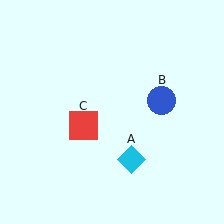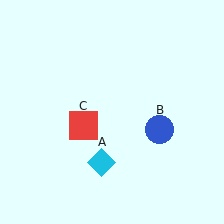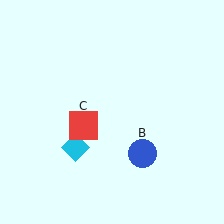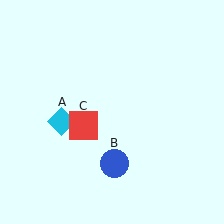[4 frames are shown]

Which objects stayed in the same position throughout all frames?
Red square (object C) remained stationary.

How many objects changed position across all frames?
2 objects changed position: cyan diamond (object A), blue circle (object B).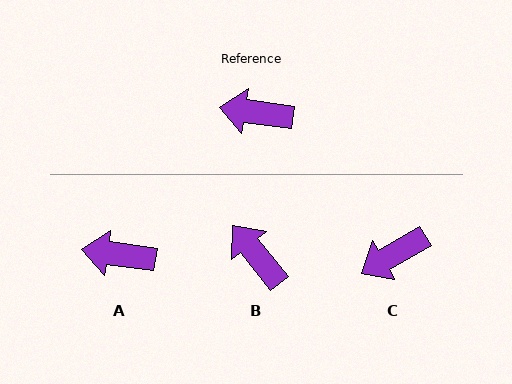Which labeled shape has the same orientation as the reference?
A.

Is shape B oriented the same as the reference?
No, it is off by about 43 degrees.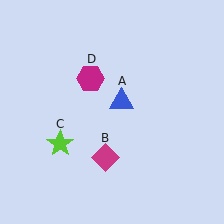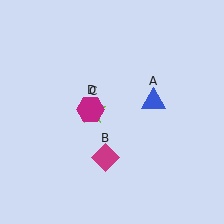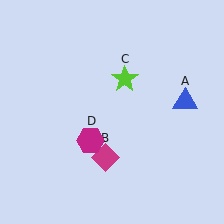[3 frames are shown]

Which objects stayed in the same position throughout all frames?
Magenta diamond (object B) remained stationary.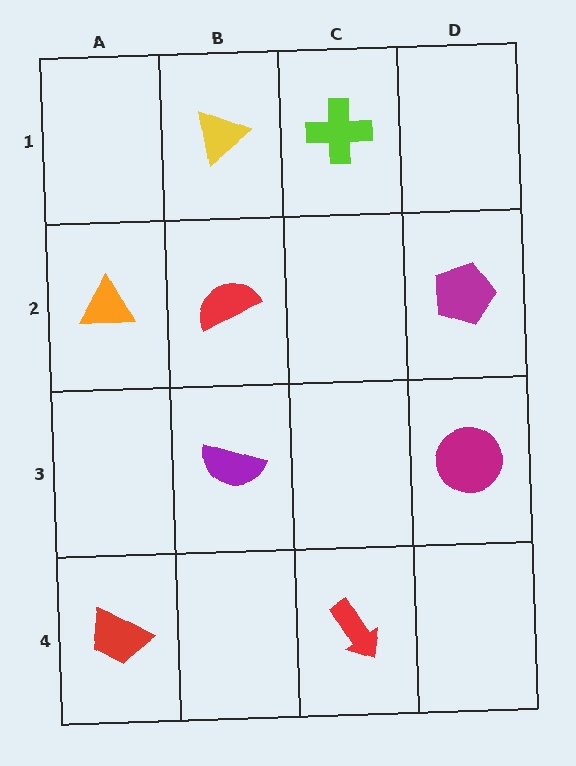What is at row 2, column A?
An orange triangle.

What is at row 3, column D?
A magenta circle.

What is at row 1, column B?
A yellow triangle.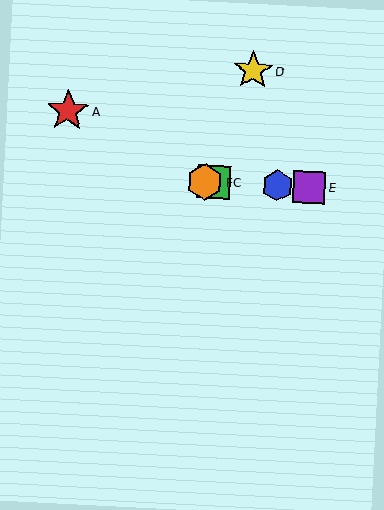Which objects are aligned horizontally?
Objects B, C, E, F are aligned horizontally.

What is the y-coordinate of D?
Object D is at y≈70.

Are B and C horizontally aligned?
Yes, both are at y≈186.